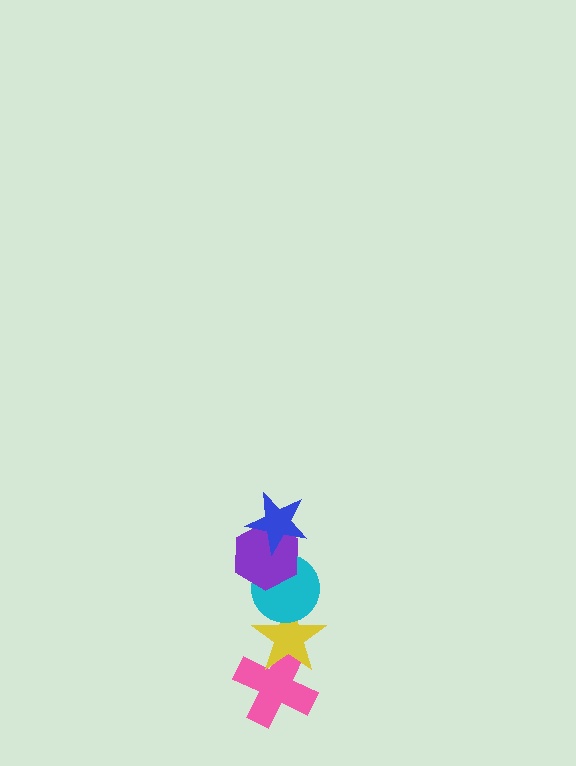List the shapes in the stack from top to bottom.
From top to bottom: the blue star, the purple hexagon, the cyan circle, the yellow star, the pink cross.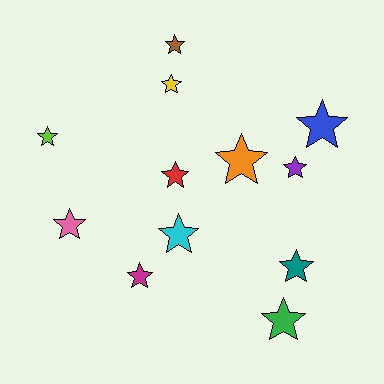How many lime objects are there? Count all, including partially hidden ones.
There is 1 lime object.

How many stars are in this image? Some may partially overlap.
There are 12 stars.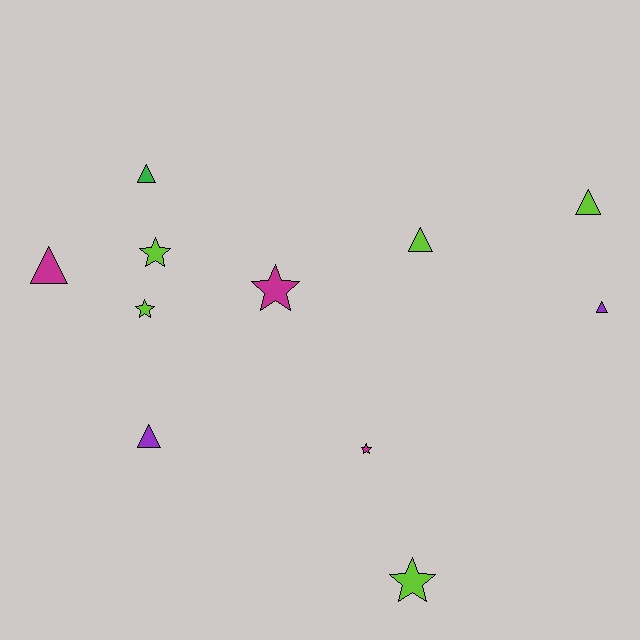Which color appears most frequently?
Lime, with 5 objects.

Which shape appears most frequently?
Triangle, with 6 objects.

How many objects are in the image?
There are 11 objects.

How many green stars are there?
There are no green stars.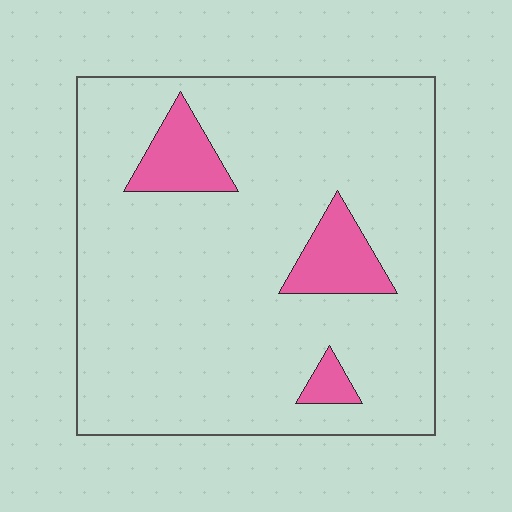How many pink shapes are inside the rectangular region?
3.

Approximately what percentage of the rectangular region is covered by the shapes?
Approximately 10%.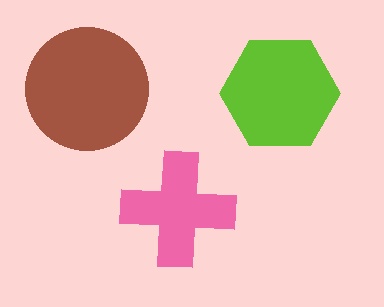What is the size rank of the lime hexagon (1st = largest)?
2nd.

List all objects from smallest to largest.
The pink cross, the lime hexagon, the brown circle.